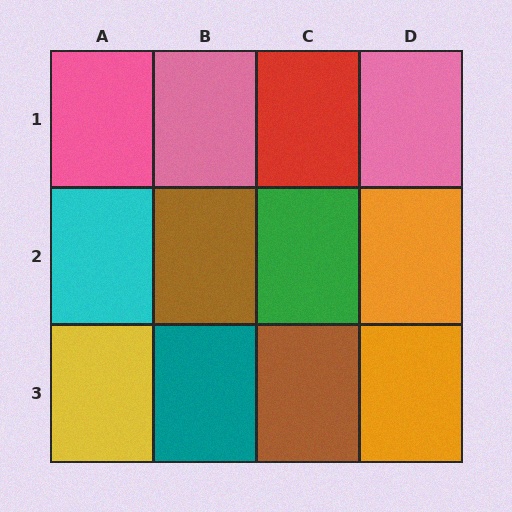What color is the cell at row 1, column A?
Pink.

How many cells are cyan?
1 cell is cyan.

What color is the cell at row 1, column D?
Pink.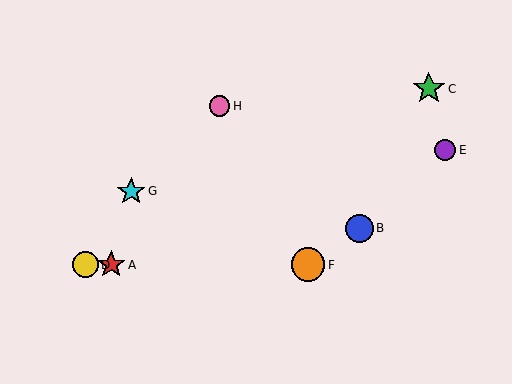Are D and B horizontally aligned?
No, D is at y≈265 and B is at y≈228.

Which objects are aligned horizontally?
Objects A, D, F are aligned horizontally.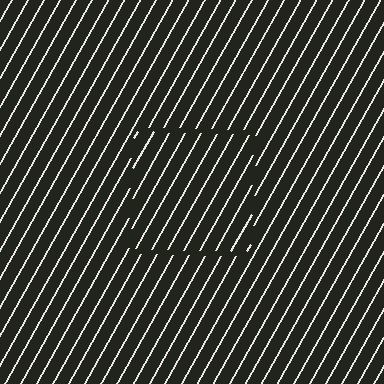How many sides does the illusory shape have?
4 sides — the line-ends trace a square.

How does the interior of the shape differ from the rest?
The interior of the shape contains the same grating, shifted by half a period — the contour is defined by the phase discontinuity where line-ends from the inner and outer gratings abut.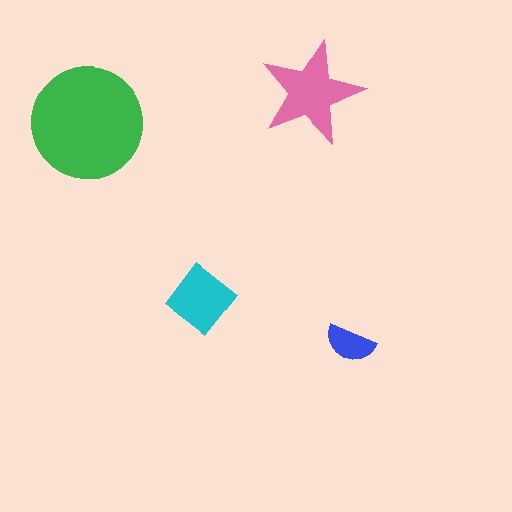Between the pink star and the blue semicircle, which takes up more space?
The pink star.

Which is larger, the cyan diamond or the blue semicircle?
The cyan diamond.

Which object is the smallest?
The blue semicircle.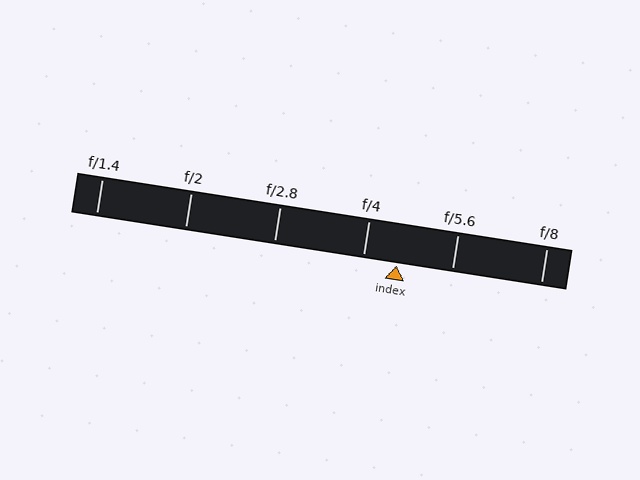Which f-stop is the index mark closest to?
The index mark is closest to f/4.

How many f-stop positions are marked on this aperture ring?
There are 6 f-stop positions marked.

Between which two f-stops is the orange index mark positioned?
The index mark is between f/4 and f/5.6.